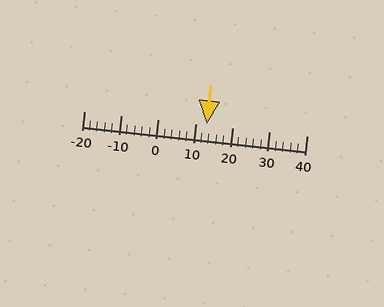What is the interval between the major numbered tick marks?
The major tick marks are spaced 10 units apart.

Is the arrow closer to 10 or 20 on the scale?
The arrow is closer to 10.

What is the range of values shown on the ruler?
The ruler shows values from -20 to 40.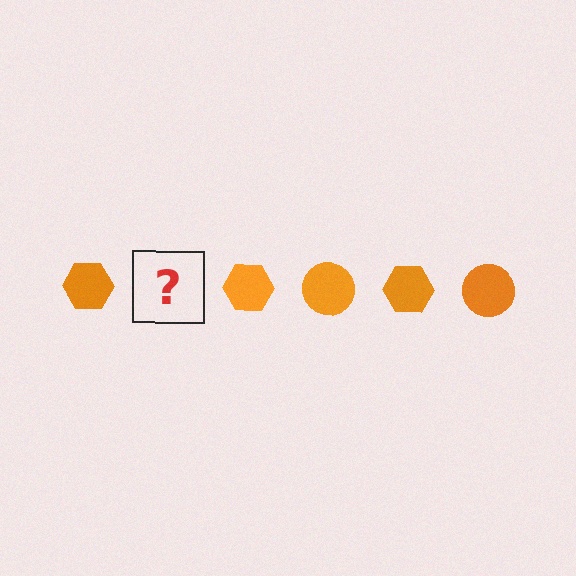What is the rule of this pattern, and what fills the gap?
The rule is that the pattern cycles through hexagon, circle shapes in orange. The gap should be filled with an orange circle.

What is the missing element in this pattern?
The missing element is an orange circle.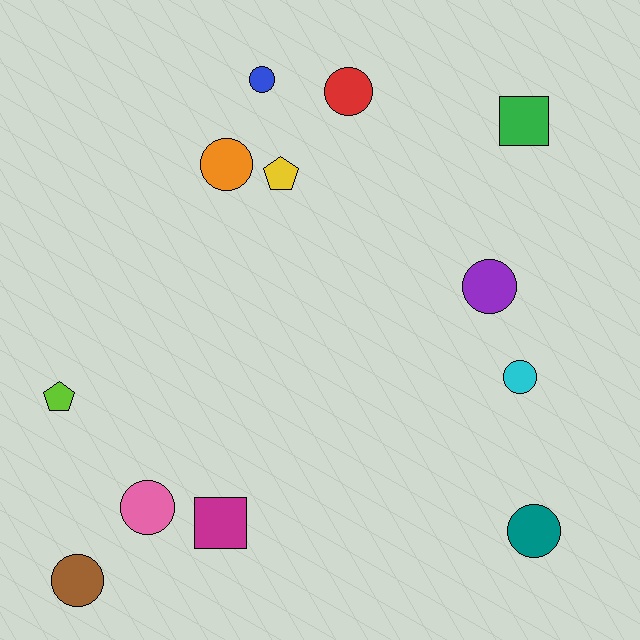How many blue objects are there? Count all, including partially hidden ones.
There is 1 blue object.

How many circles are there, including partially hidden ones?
There are 8 circles.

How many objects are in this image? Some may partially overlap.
There are 12 objects.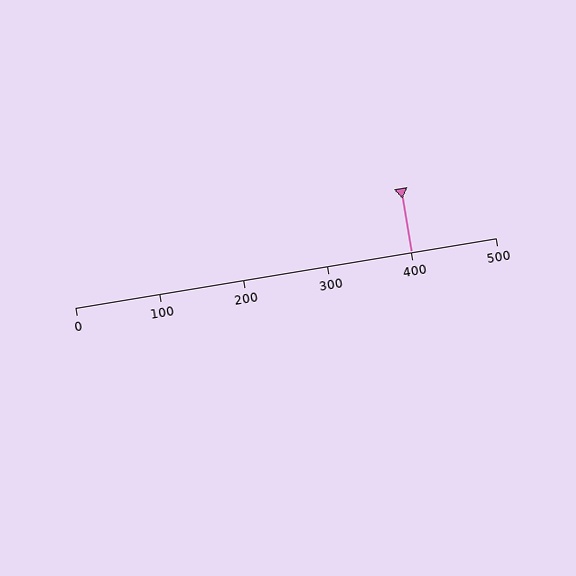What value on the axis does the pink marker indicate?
The marker indicates approximately 400.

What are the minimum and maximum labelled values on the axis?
The axis runs from 0 to 500.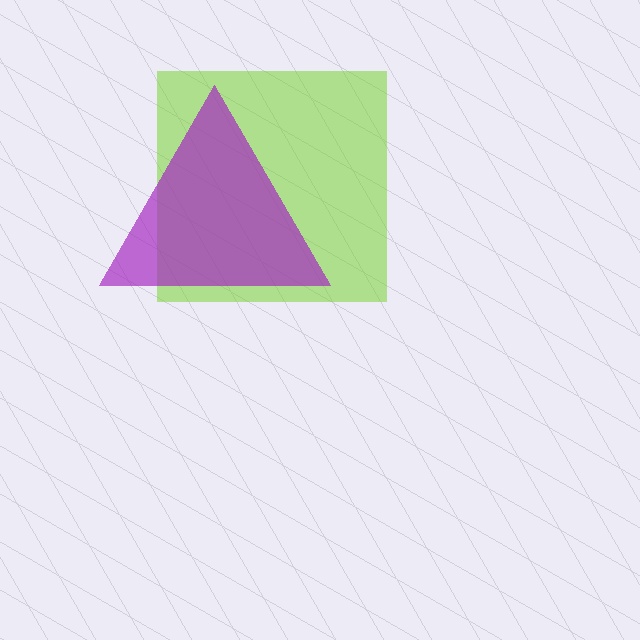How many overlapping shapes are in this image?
There are 2 overlapping shapes in the image.